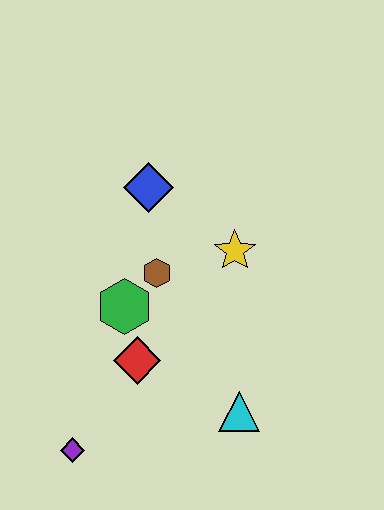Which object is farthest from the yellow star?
The purple diamond is farthest from the yellow star.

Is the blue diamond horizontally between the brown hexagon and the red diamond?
Yes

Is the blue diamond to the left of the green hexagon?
No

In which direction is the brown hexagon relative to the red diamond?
The brown hexagon is above the red diamond.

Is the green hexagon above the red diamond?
Yes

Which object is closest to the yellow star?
The brown hexagon is closest to the yellow star.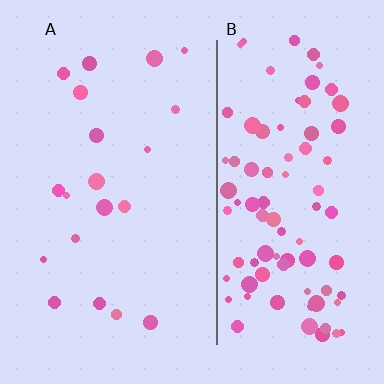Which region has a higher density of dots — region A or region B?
B (the right).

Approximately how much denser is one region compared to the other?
Approximately 4.6× — region B over region A.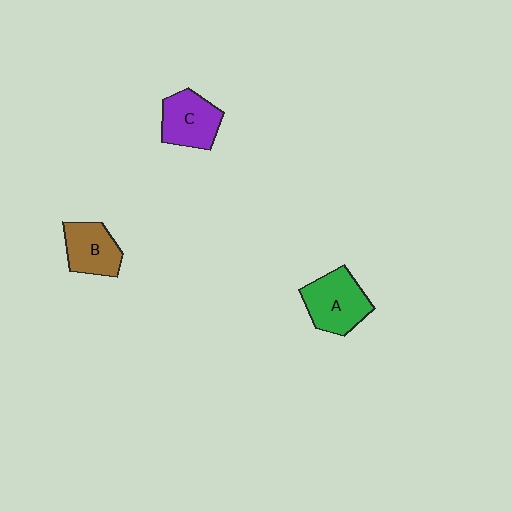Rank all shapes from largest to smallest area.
From largest to smallest: A (green), C (purple), B (brown).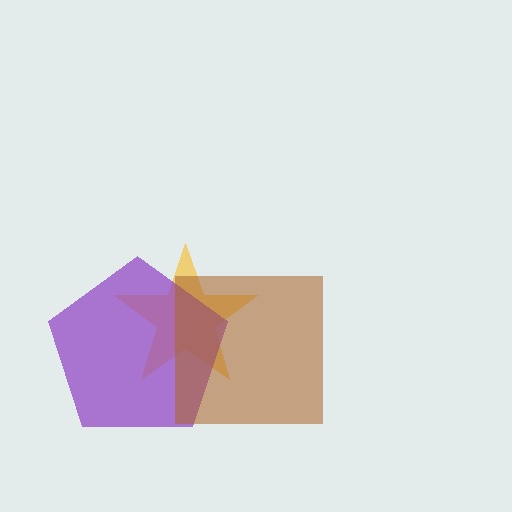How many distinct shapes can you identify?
There are 3 distinct shapes: a yellow star, a purple pentagon, a brown square.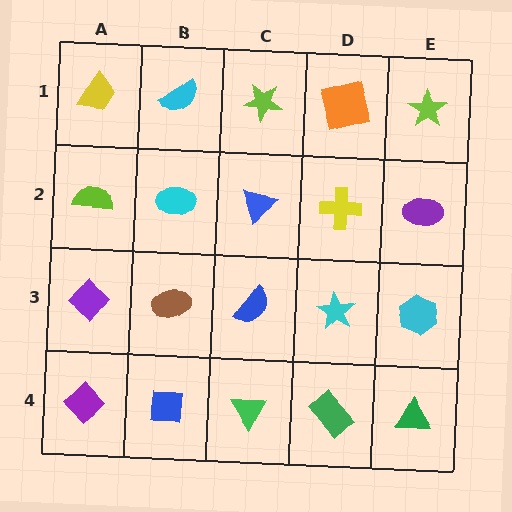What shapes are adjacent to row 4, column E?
A cyan hexagon (row 3, column E), a green rectangle (row 4, column D).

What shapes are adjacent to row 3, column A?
A lime semicircle (row 2, column A), a purple diamond (row 4, column A), a brown ellipse (row 3, column B).